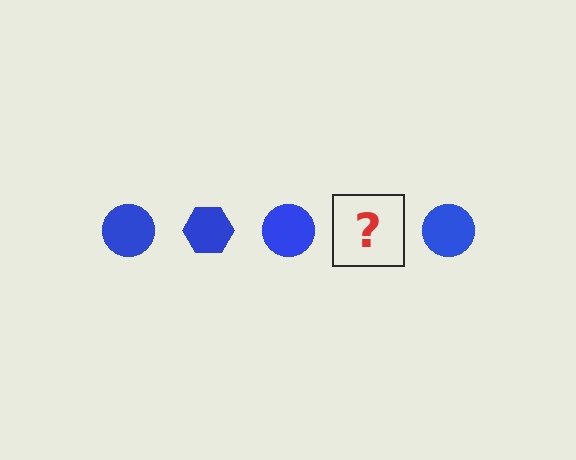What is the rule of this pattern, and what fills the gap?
The rule is that the pattern cycles through circle, hexagon shapes in blue. The gap should be filled with a blue hexagon.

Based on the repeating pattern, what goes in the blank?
The blank should be a blue hexagon.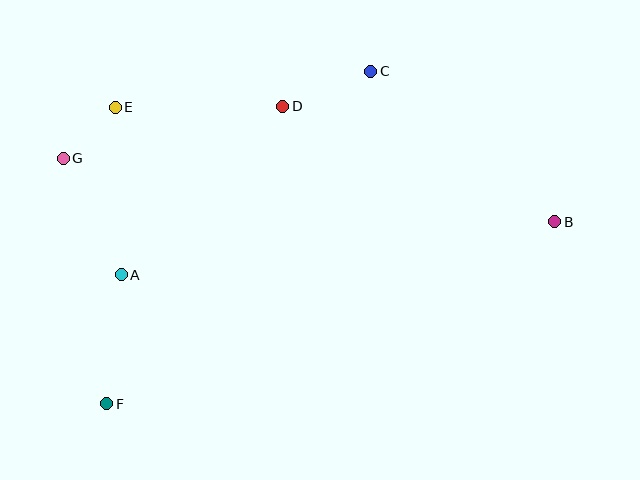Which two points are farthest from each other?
Points B and G are farthest from each other.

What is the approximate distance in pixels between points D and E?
The distance between D and E is approximately 167 pixels.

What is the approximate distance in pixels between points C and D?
The distance between C and D is approximately 95 pixels.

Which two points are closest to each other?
Points E and G are closest to each other.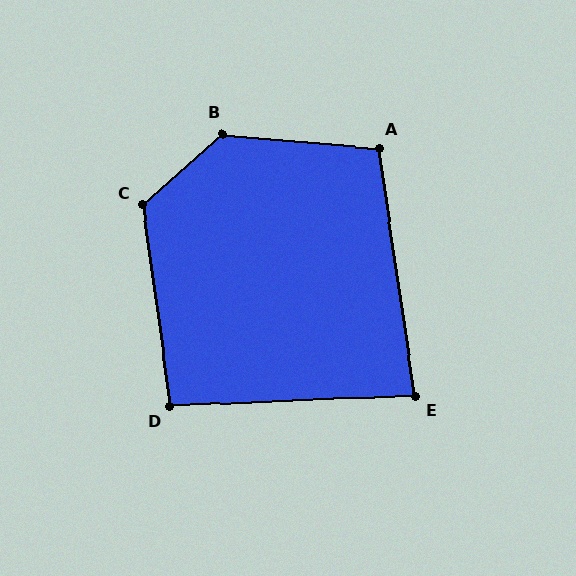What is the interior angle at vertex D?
Approximately 95 degrees (obtuse).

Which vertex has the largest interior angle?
B, at approximately 133 degrees.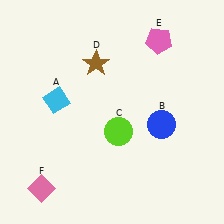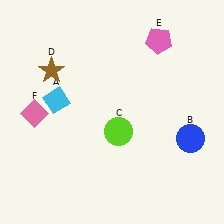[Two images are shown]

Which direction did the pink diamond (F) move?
The pink diamond (F) moved up.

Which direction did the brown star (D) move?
The brown star (D) moved left.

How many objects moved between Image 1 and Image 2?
3 objects moved between the two images.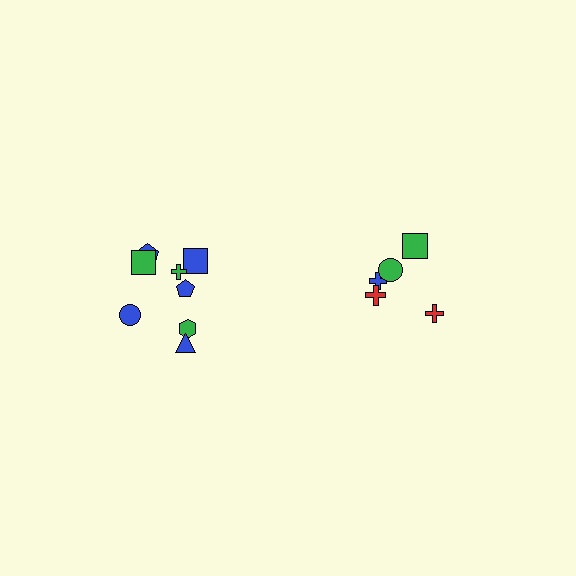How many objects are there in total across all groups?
There are 13 objects.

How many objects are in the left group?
There are 8 objects.